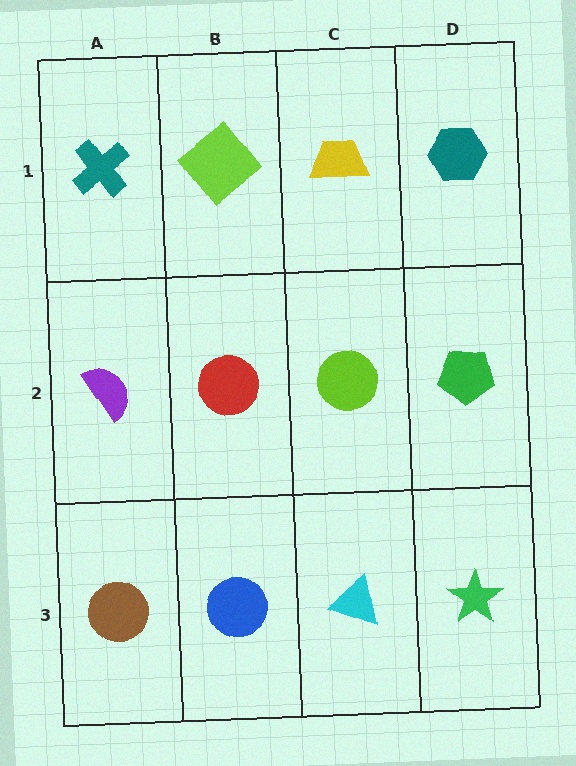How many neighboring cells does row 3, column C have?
3.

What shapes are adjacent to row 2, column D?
A teal hexagon (row 1, column D), a green star (row 3, column D), a lime circle (row 2, column C).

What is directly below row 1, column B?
A red circle.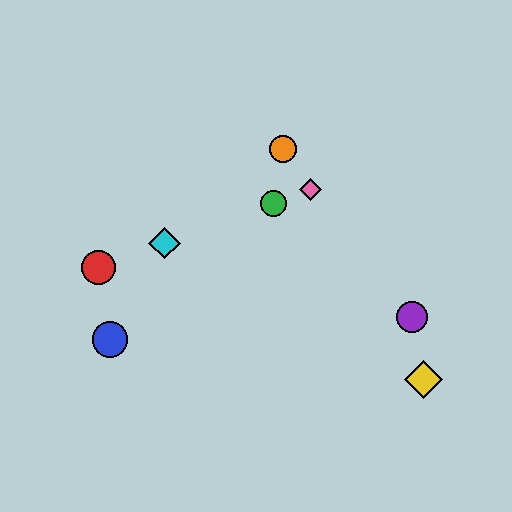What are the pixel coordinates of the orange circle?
The orange circle is at (283, 149).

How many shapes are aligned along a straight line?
4 shapes (the red circle, the green circle, the cyan diamond, the pink diamond) are aligned along a straight line.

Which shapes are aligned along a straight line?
The red circle, the green circle, the cyan diamond, the pink diamond are aligned along a straight line.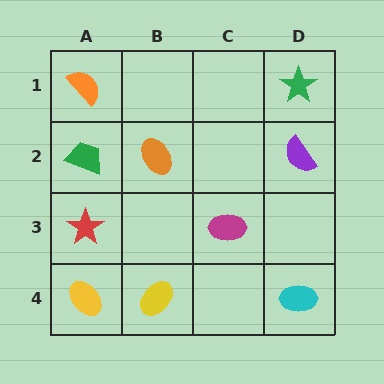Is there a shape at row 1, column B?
No, that cell is empty.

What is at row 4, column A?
A yellow ellipse.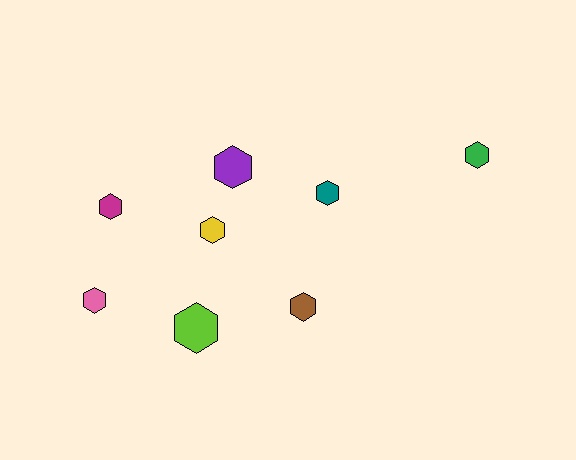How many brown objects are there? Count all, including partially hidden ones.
There is 1 brown object.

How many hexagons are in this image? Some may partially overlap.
There are 8 hexagons.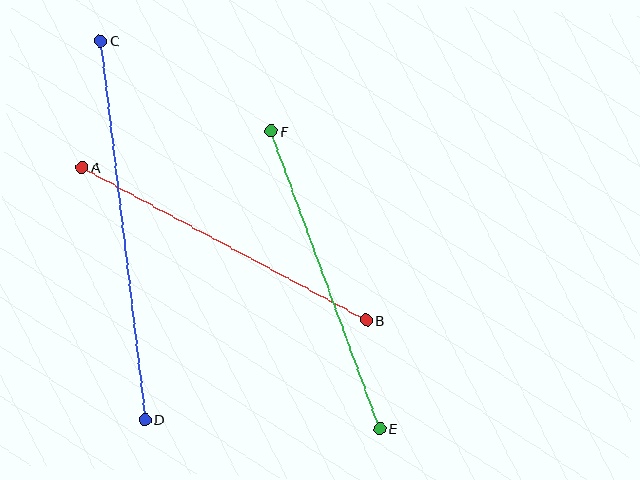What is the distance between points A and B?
The distance is approximately 323 pixels.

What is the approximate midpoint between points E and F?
The midpoint is at approximately (326, 280) pixels.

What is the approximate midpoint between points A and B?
The midpoint is at approximately (224, 244) pixels.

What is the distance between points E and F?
The distance is approximately 316 pixels.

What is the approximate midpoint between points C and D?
The midpoint is at approximately (123, 230) pixels.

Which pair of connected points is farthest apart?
Points C and D are farthest apart.